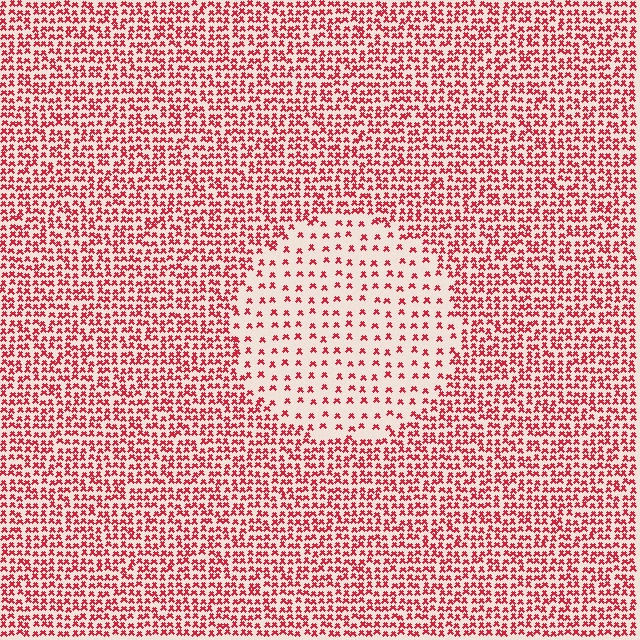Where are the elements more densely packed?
The elements are more densely packed outside the circle boundary.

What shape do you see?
I see a circle.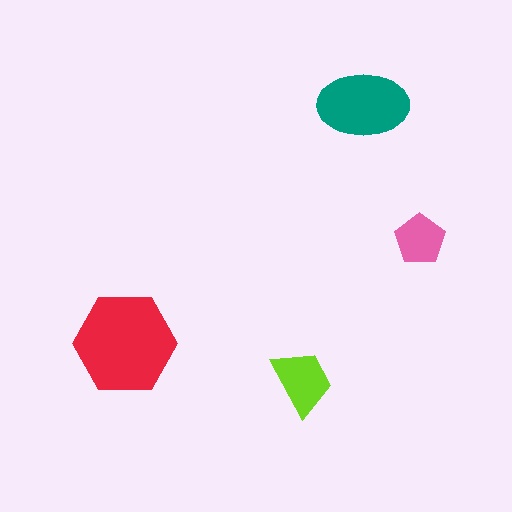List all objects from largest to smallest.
The red hexagon, the teal ellipse, the lime trapezoid, the pink pentagon.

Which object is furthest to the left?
The red hexagon is leftmost.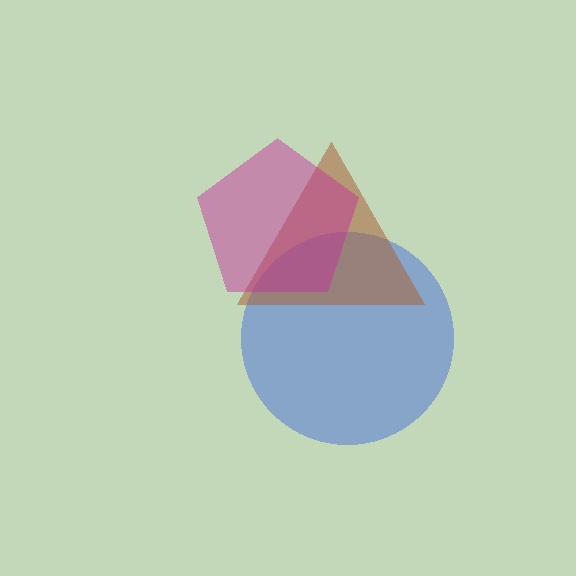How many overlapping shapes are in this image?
There are 3 overlapping shapes in the image.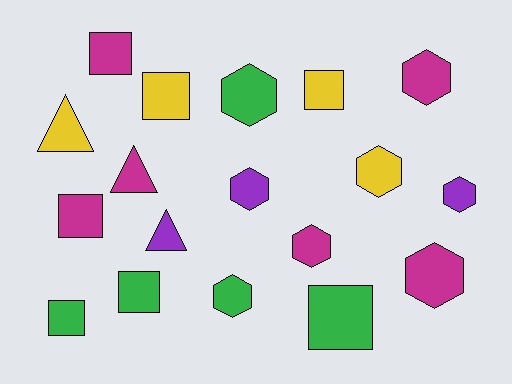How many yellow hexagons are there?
There is 1 yellow hexagon.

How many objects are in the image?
There are 18 objects.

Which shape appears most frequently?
Hexagon, with 8 objects.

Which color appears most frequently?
Magenta, with 6 objects.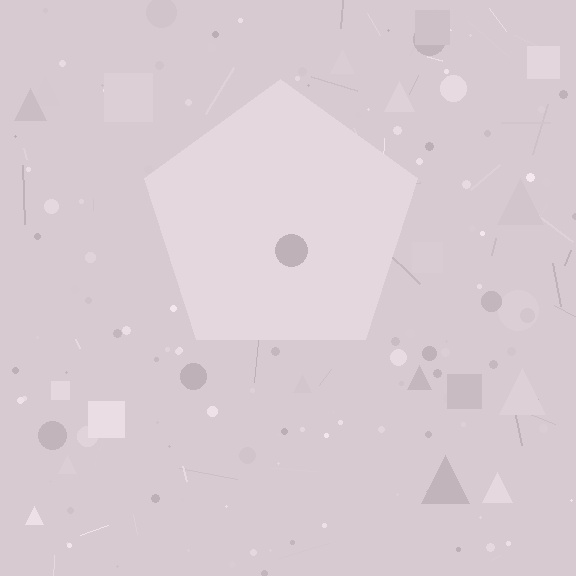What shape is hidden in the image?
A pentagon is hidden in the image.